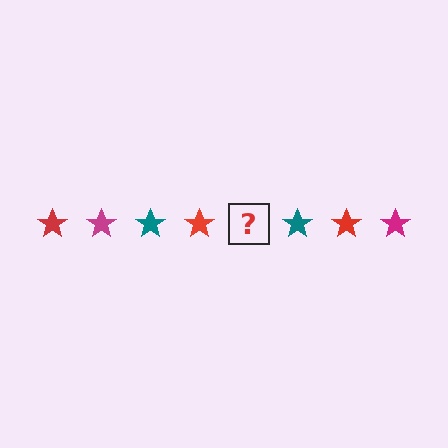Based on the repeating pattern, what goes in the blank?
The blank should be a magenta star.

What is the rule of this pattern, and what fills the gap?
The rule is that the pattern cycles through red, magenta, teal stars. The gap should be filled with a magenta star.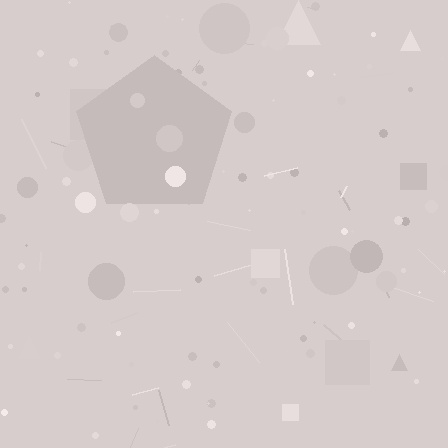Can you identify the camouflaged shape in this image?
The camouflaged shape is a pentagon.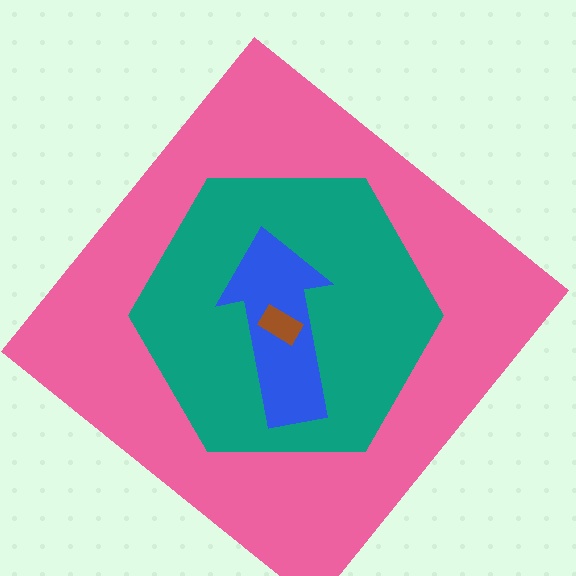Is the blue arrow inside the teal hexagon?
Yes.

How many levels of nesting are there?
4.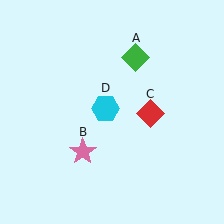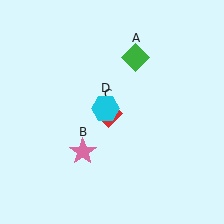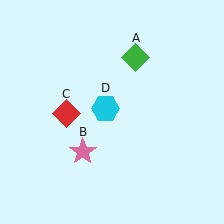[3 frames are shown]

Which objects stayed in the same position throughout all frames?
Green diamond (object A) and pink star (object B) and cyan hexagon (object D) remained stationary.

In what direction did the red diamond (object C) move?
The red diamond (object C) moved left.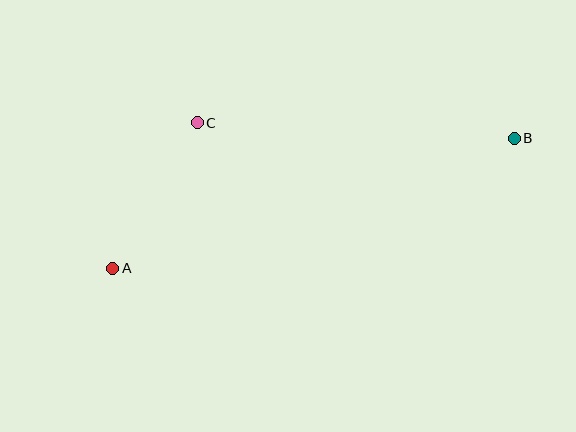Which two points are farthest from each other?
Points A and B are farthest from each other.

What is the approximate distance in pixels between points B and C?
The distance between B and C is approximately 317 pixels.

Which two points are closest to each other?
Points A and C are closest to each other.